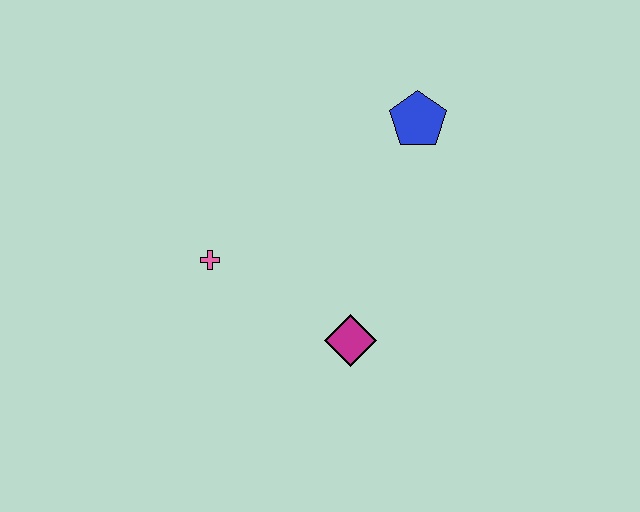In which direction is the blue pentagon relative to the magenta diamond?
The blue pentagon is above the magenta diamond.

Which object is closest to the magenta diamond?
The pink cross is closest to the magenta diamond.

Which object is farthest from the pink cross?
The blue pentagon is farthest from the pink cross.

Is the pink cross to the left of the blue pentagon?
Yes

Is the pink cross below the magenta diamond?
No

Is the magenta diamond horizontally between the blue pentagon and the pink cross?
Yes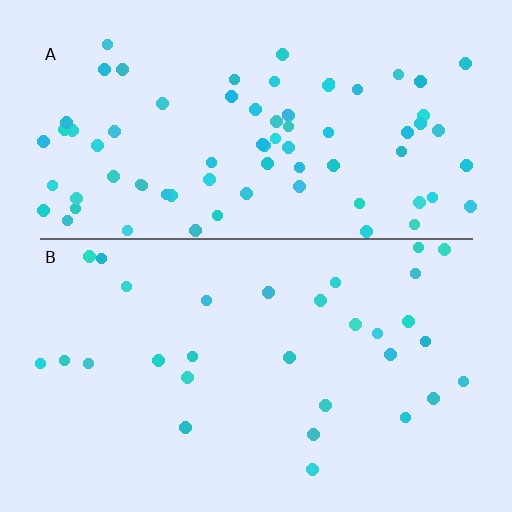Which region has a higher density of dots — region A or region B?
A (the top).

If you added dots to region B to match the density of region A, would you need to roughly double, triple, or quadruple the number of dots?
Approximately triple.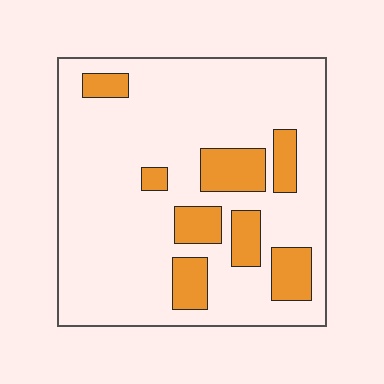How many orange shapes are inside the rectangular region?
8.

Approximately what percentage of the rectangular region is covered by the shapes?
Approximately 20%.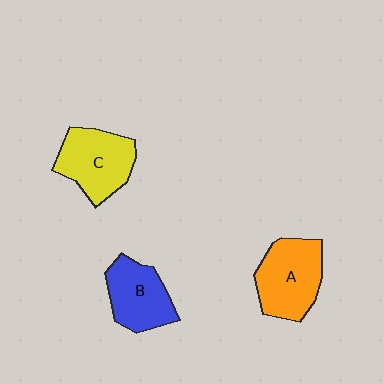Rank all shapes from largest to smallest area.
From largest to smallest: A (orange), C (yellow), B (blue).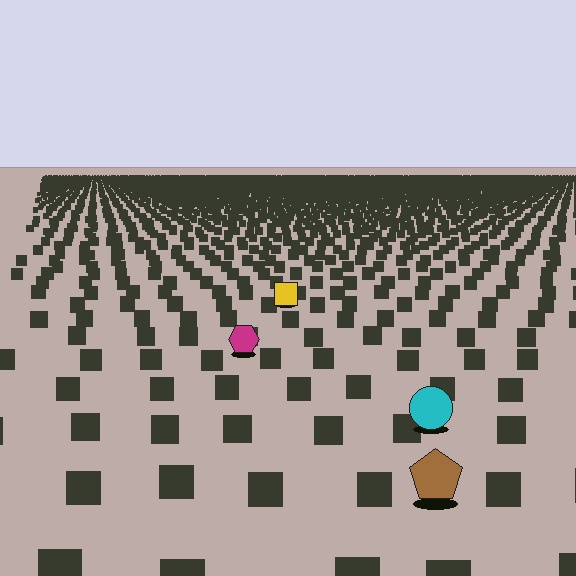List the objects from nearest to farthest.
From nearest to farthest: the brown pentagon, the cyan circle, the magenta hexagon, the yellow square.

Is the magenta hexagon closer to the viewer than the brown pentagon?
No. The brown pentagon is closer — you can tell from the texture gradient: the ground texture is coarser near it.